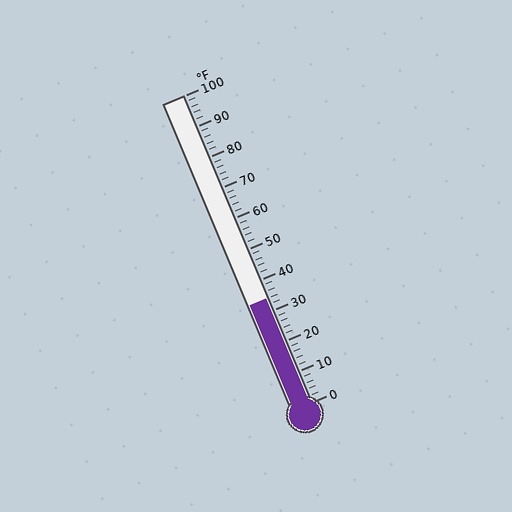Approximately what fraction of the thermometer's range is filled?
The thermometer is filled to approximately 35% of its range.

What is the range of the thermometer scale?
The thermometer scale ranges from 0°F to 100°F.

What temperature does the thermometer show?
The thermometer shows approximately 34°F.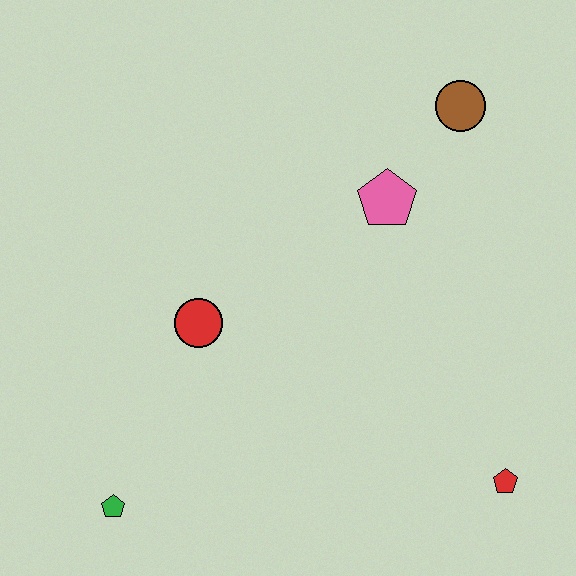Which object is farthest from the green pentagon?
The brown circle is farthest from the green pentagon.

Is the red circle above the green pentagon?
Yes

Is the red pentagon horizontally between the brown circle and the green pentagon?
No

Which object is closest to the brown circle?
The pink pentagon is closest to the brown circle.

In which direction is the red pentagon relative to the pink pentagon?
The red pentagon is below the pink pentagon.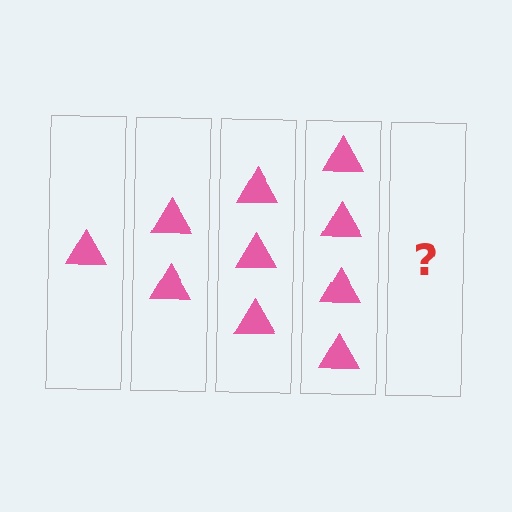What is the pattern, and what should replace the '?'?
The pattern is that each step adds one more triangle. The '?' should be 5 triangles.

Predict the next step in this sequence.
The next step is 5 triangles.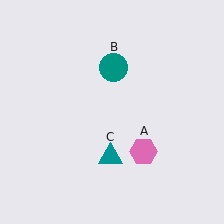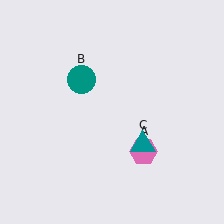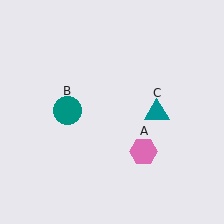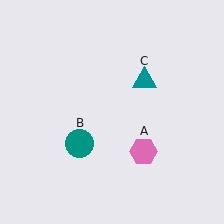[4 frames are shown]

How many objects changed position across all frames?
2 objects changed position: teal circle (object B), teal triangle (object C).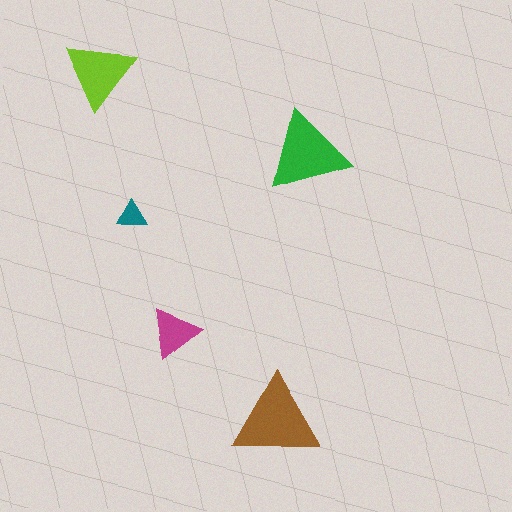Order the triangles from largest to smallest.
the brown one, the green one, the lime one, the magenta one, the teal one.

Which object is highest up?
The lime triangle is topmost.